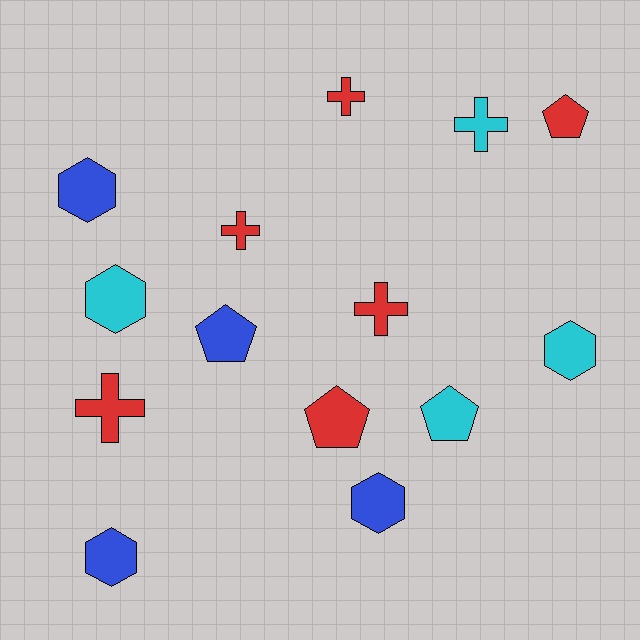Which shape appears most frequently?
Hexagon, with 5 objects.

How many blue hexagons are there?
There are 3 blue hexagons.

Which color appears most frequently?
Red, with 6 objects.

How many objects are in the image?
There are 14 objects.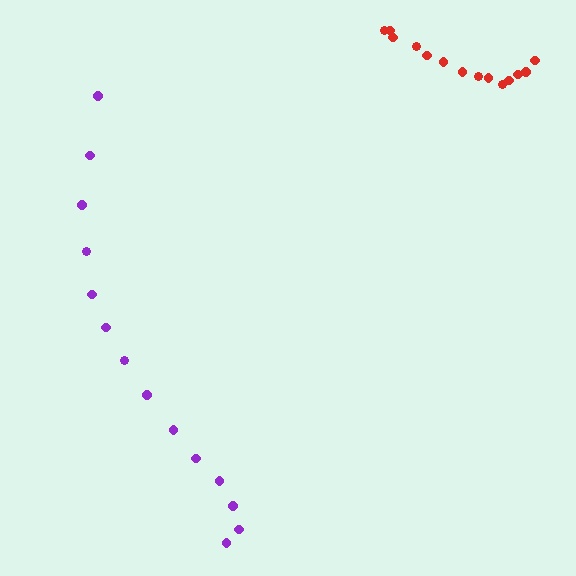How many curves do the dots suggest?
There are 2 distinct paths.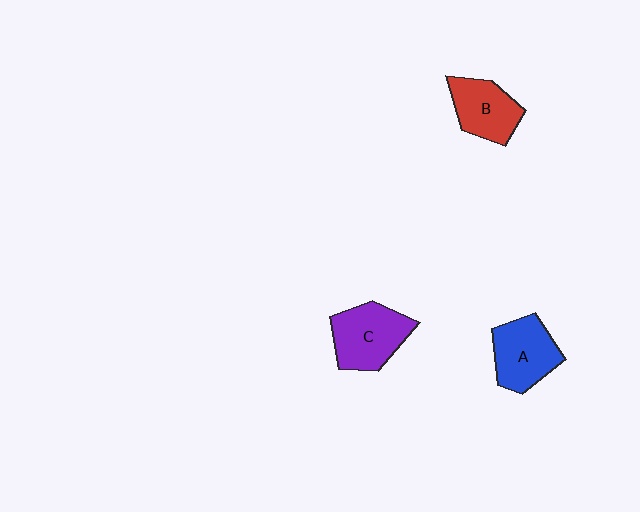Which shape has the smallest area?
Shape B (red).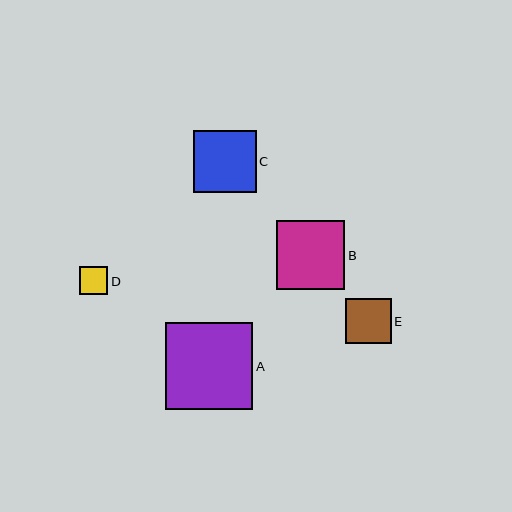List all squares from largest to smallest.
From largest to smallest: A, B, C, E, D.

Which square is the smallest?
Square D is the smallest with a size of approximately 28 pixels.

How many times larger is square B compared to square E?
Square B is approximately 1.5 times the size of square E.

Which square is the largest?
Square A is the largest with a size of approximately 88 pixels.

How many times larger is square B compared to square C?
Square B is approximately 1.1 times the size of square C.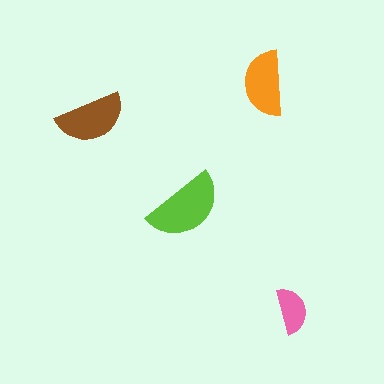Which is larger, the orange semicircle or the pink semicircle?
The orange one.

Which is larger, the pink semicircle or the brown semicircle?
The brown one.